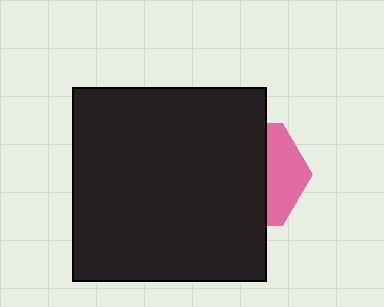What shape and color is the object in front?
The object in front is a black square.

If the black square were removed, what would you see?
You would see the complete pink hexagon.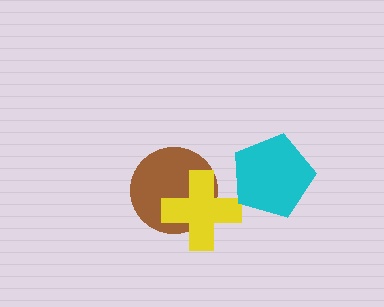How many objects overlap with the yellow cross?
1 object overlaps with the yellow cross.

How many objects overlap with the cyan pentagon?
0 objects overlap with the cyan pentagon.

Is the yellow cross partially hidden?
No, no other shape covers it.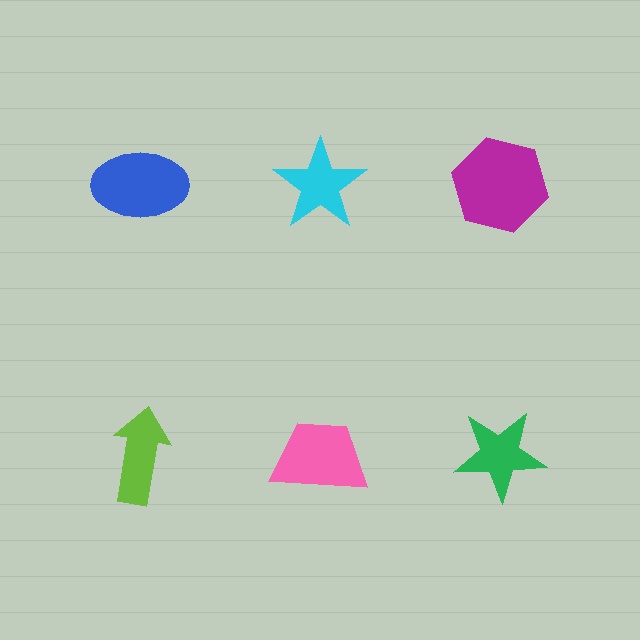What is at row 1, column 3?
A magenta hexagon.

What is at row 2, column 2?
A pink trapezoid.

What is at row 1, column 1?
A blue ellipse.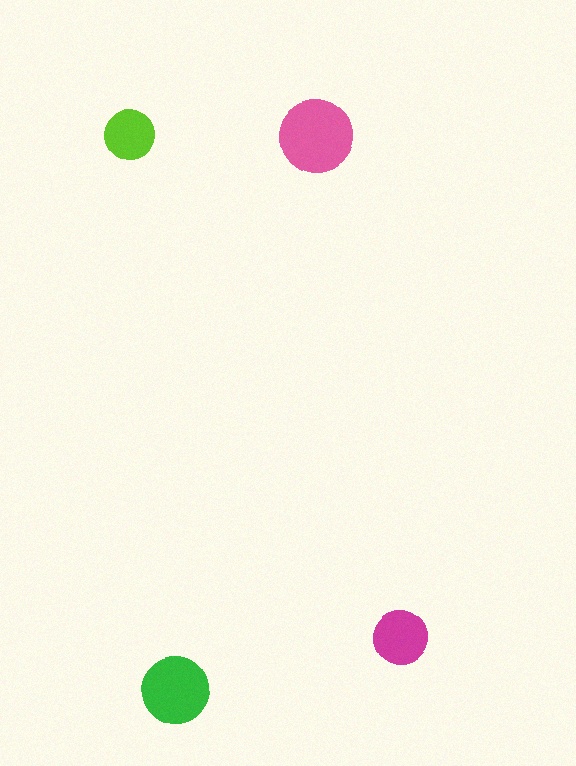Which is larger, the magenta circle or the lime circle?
The magenta one.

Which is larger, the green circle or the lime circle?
The green one.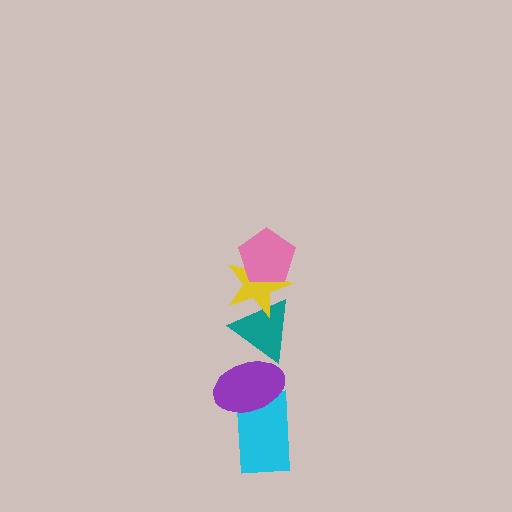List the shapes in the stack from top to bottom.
From top to bottom: the pink pentagon, the yellow star, the teal triangle, the purple ellipse, the cyan rectangle.